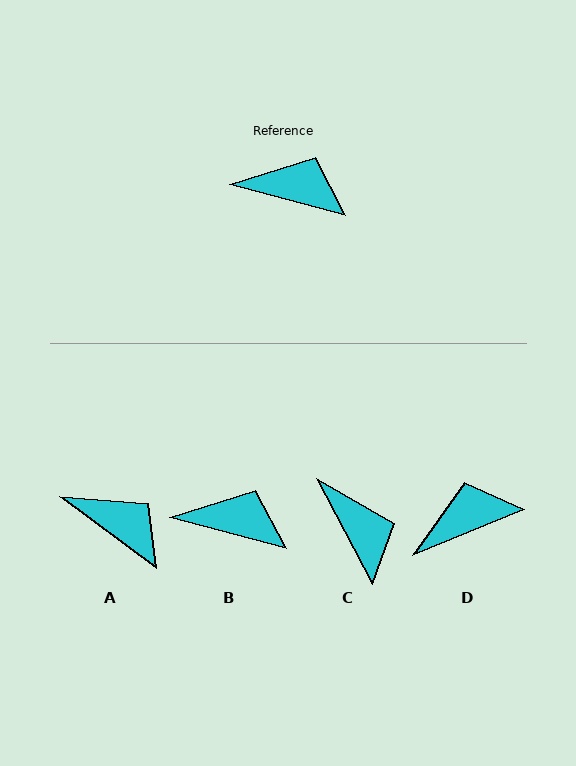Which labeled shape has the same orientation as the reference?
B.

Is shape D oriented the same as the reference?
No, it is off by about 38 degrees.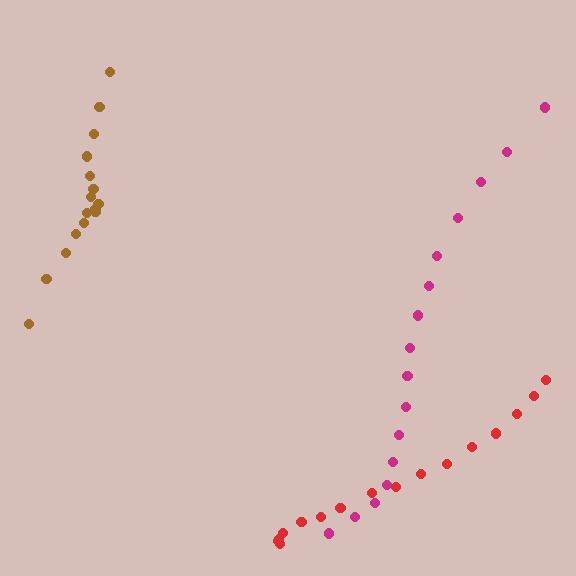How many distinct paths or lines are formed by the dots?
There are 3 distinct paths.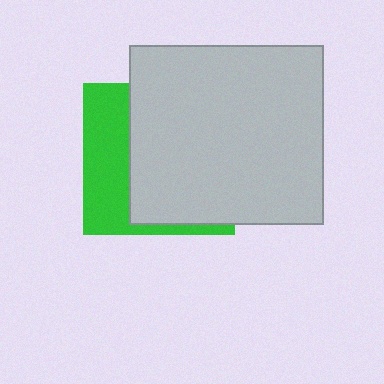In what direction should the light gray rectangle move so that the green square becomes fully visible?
The light gray rectangle should move right. That is the shortest direction to clear the overlap and leave the green square fully visible.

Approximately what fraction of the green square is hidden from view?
Roughly 65% of the green square is hidden behind the light gray rectangle.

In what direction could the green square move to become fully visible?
The green square could move left. That would shift it out from behind the light gray rectangle entirely.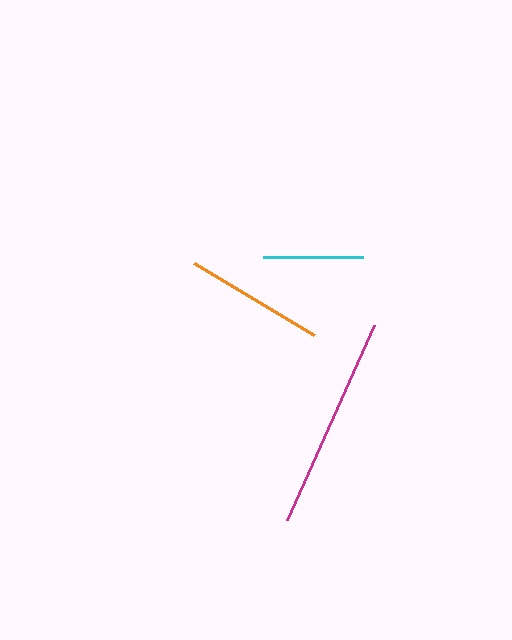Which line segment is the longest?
The magenta line is the longest at approximately 213 pixels.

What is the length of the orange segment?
The orange segment is approximately 140 pixels long.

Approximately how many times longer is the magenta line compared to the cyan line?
The magenta line is approximately 2.1 times the length of the cyan line.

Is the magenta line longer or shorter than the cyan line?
The magenta line is longer than the cyan line.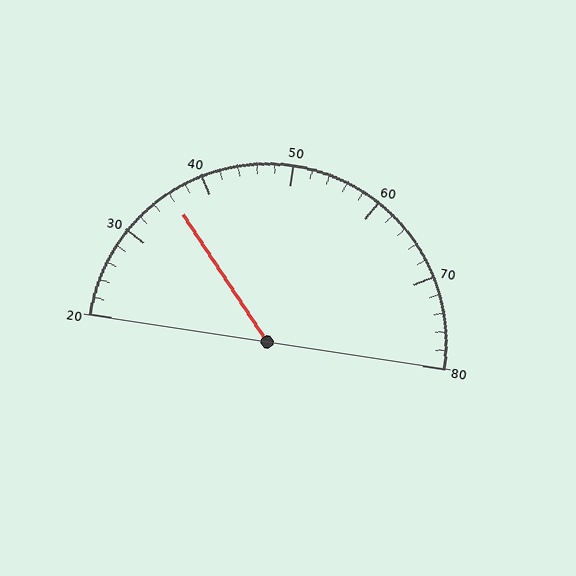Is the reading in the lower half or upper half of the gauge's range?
The reading is in the lower half of the range (20 to 80).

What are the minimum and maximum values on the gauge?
The gauge ranges from 20 to 80.